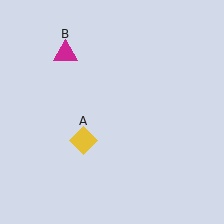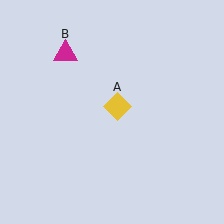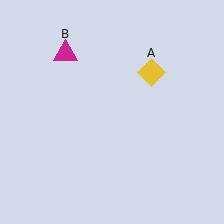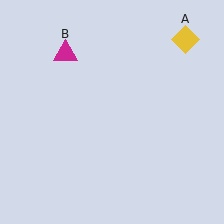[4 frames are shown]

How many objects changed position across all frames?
1 object changed position: yellow diamond (object A).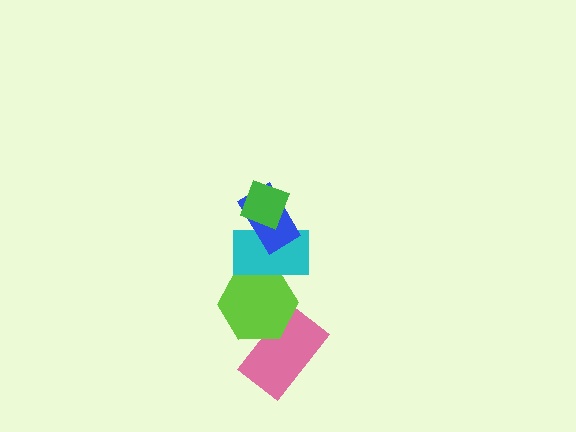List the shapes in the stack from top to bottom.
From top to bottom: the green diamond, the blue rectangle, the cyan rectangle, the lime hexagon, the pink rectangle.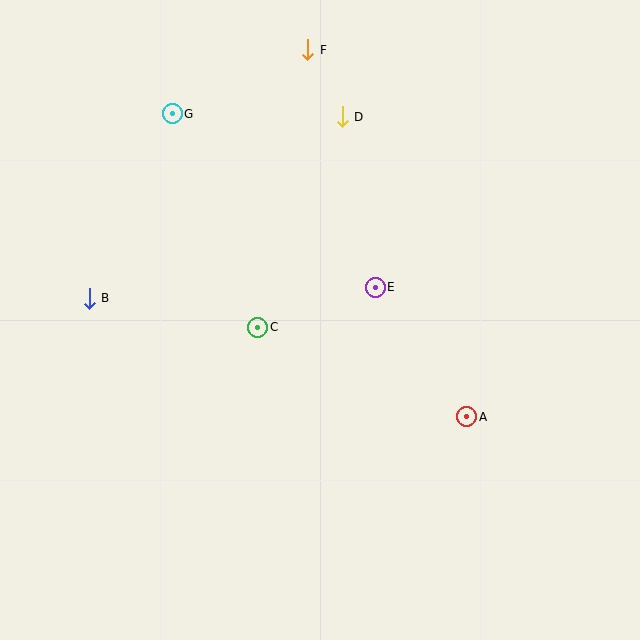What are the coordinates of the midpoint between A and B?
The midpoint between A and B is at (278, 357).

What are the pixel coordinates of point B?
Point B is at (89, 298).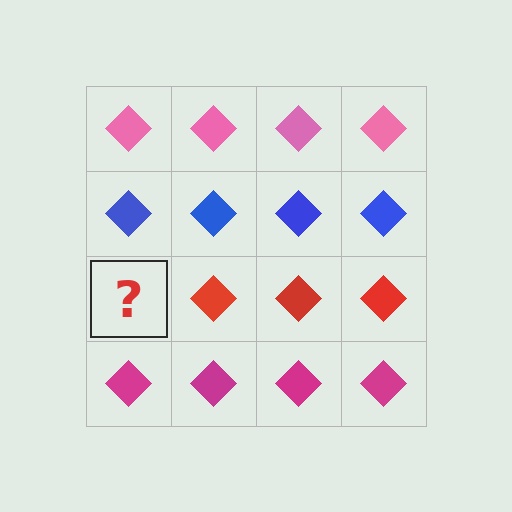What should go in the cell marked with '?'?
The missing cell should contain a red diamond.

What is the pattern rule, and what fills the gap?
The rule is that each row has a consistent color. The gap should be filled with a red diamond.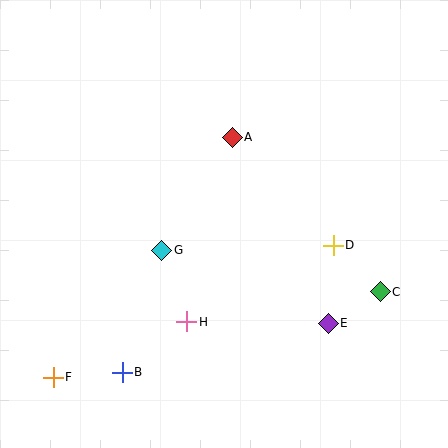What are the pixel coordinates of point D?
Point D is at (333, 245).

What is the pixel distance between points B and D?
The distance between B and D is 247 pixels.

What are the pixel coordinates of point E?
Point E is at (328, 323).